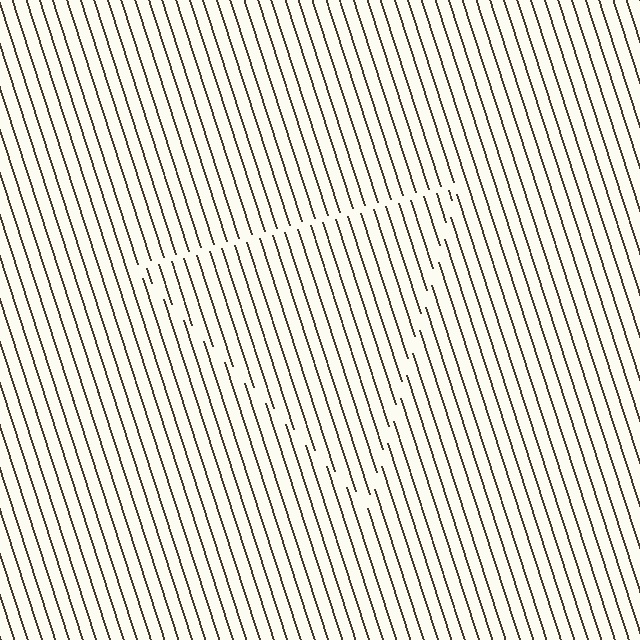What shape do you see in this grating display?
An illusory triangle. The interior of the shape contains the same grating, shifted by half a period — the contour is defined by the phase discontinuity where line-ends from the inner and outer gratings abut.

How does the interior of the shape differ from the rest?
The interior of the shape contains the same grating, shifted by half a period — the contour is defined by the phase discontinuity where line-ends from the inner and outer gratings abut.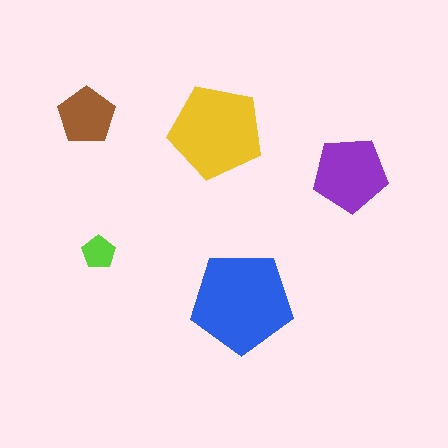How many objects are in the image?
There are 5 objects in the image.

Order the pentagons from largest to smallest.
the blue one, the yellow one, the purple one, the brown one, the lime one.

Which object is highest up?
The brown pentagon is topmost.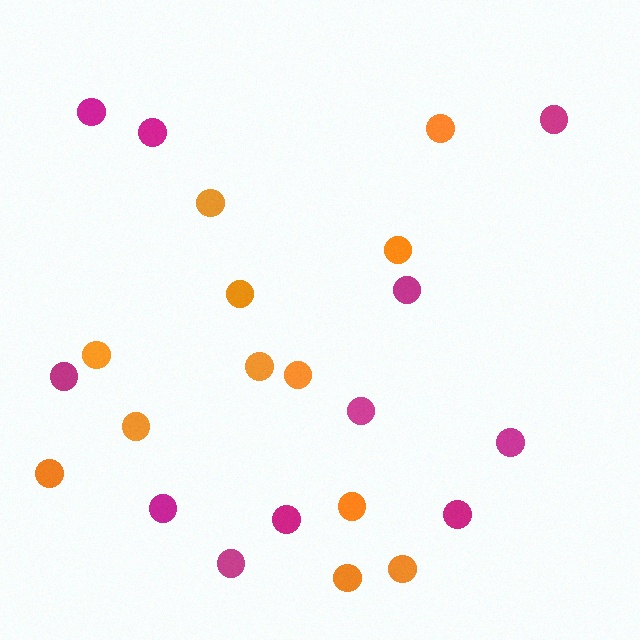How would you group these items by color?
There are 2 groups: one group of orange circles (12) and one group of magenta circles (11).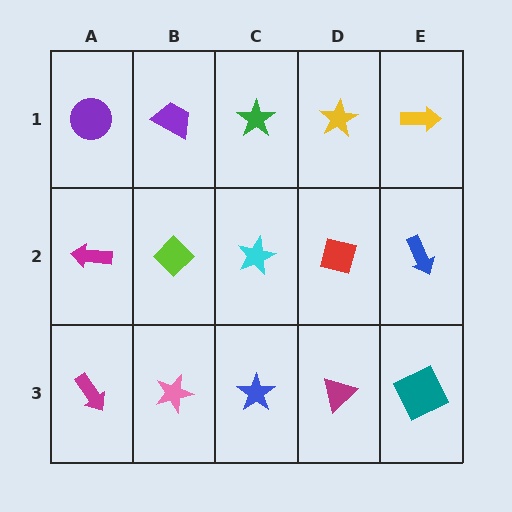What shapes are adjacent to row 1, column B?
A lime diamond (row 2, column B), a purple circle (row 1, column A), a green star (row 1, column C).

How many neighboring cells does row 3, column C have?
3.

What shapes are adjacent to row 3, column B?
A lime diamond (row 2, column B), a magenta arrow (row 3, column A), a blue star (row 3, column C).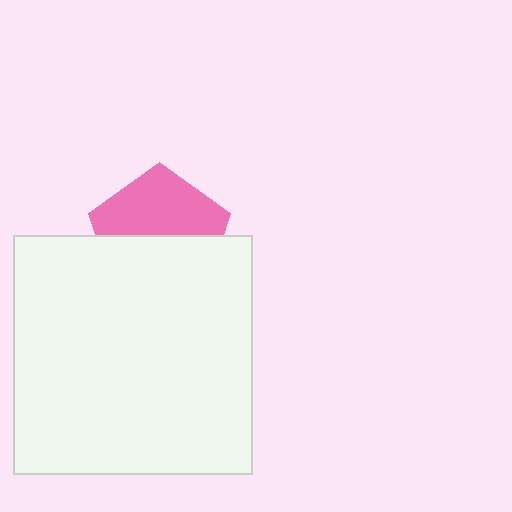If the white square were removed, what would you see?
You would see the complete pink pentagon.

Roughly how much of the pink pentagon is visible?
About half of it is visible (roughly 50%).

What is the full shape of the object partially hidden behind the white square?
The partially hidden object is a pink pentagon.